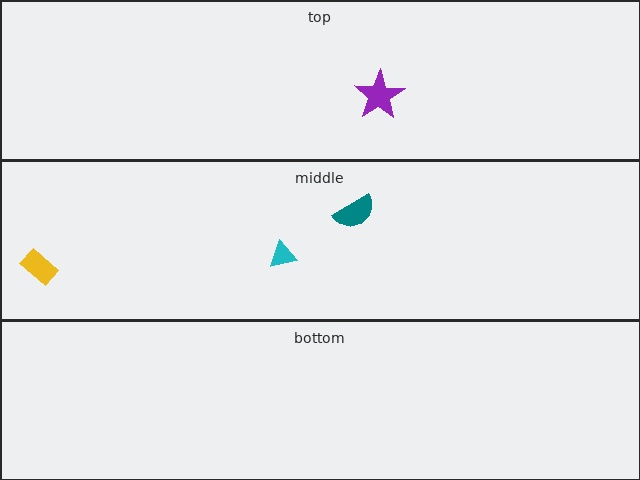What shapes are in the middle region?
The cyan triangle, the yellow rectangle, the teal semicircle.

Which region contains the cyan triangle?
The middle region.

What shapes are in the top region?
The purple star.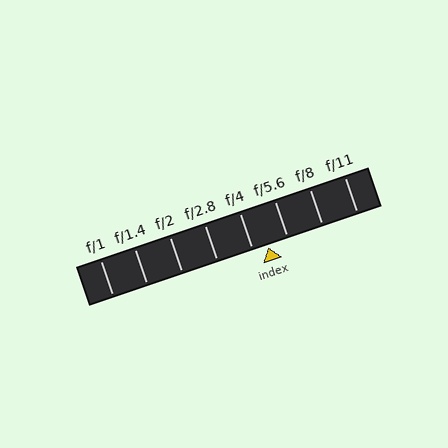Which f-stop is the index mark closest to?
The index mark is closest to f/4.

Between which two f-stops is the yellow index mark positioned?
The index mark is between f/4 and f/5.6.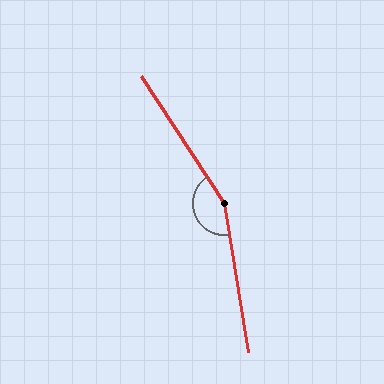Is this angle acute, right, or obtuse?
It is obtuse.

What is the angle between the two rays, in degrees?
Approximately 156 degrees.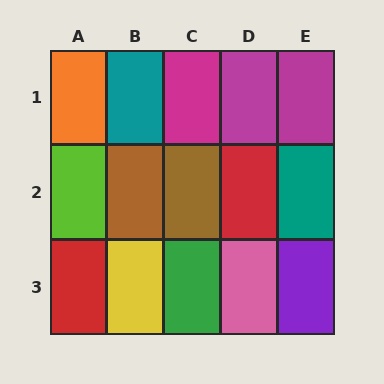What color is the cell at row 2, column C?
Brown.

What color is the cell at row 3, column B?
Yellow.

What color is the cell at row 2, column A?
Lime.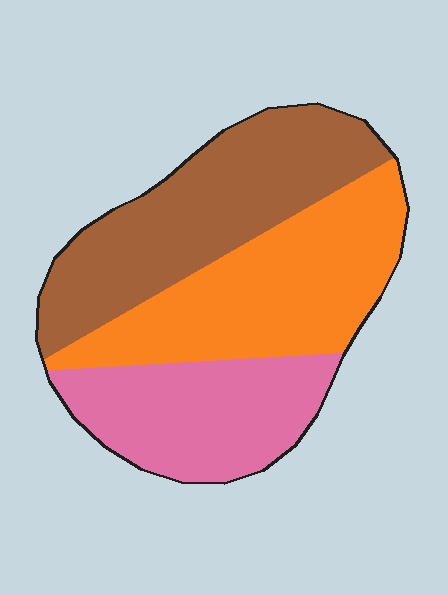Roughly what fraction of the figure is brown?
Brown takes up about three eighths (3/8) of the figure.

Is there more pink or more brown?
Brown.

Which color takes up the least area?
Pink, at roughly 25%.